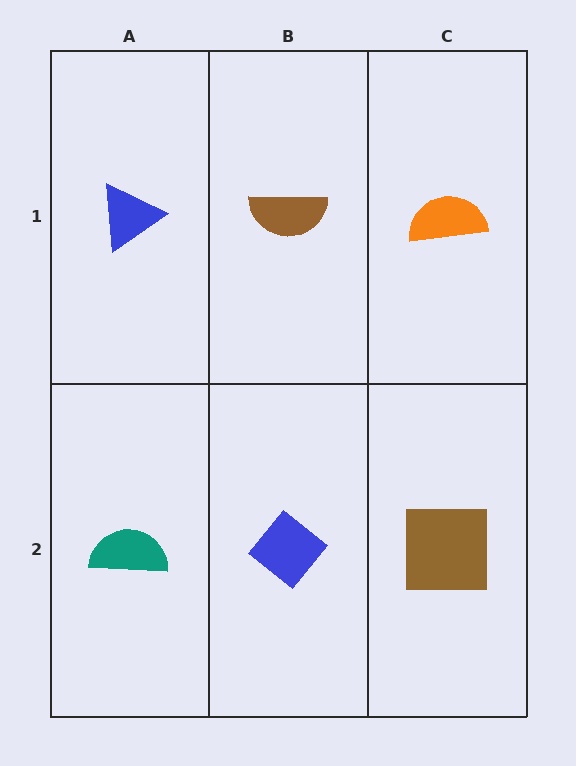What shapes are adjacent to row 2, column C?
An orange semicircle (row 1, column C), a blue diamond (row 2, column B).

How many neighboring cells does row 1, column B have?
3.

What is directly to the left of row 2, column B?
A teal semicircle.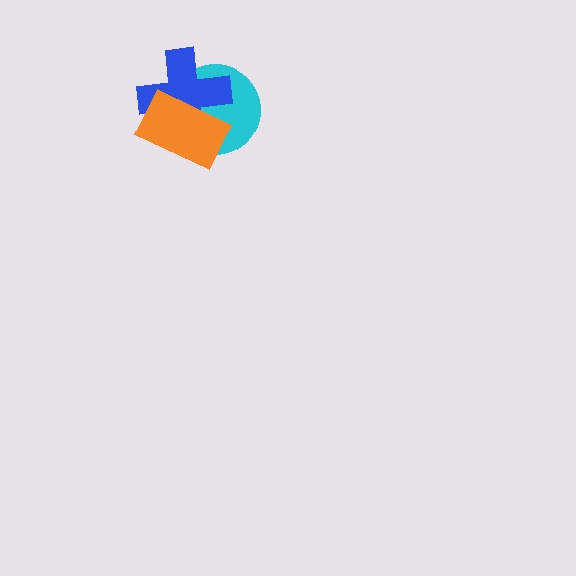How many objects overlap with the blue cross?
2 objects overlap with the blue cross.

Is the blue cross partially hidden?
Yes, it is partially covered by another shape.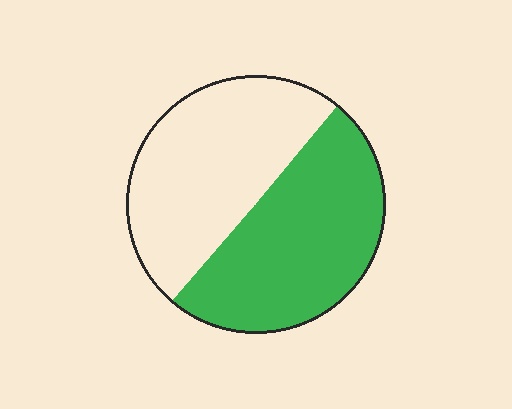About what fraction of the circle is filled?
About one half (1/2).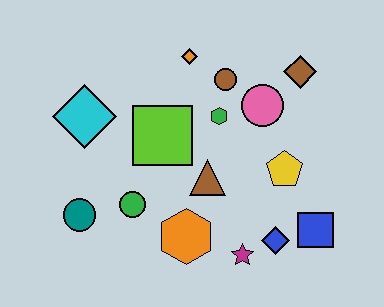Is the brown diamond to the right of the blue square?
No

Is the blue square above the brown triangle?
No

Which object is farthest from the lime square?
The blue square is farthest from the lime square.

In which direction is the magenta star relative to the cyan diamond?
The magenta star is to the right of the cyan diamond.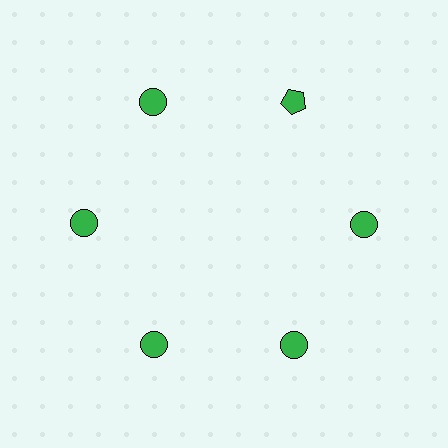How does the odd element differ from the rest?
It has a different shape: pentagon instead of circle.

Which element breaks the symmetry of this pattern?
The green pentagon at roughly the 1 o'clock position breaks the symmetry. All other shapes are green circles.